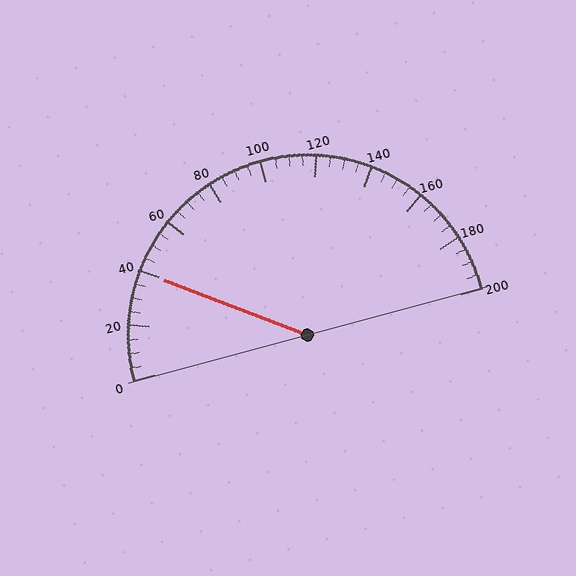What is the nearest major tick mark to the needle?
The nearest major tick mark is 40.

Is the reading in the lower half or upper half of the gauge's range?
The reading is in the lower half of the range (0 to 200).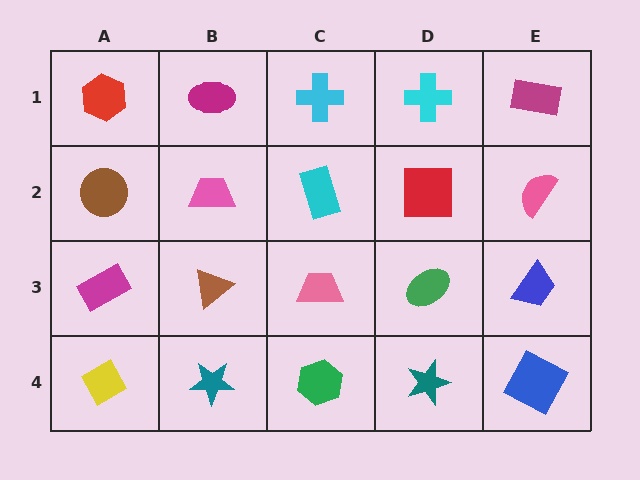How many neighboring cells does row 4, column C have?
3.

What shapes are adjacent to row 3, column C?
A cyan rectangle (row 2, column C), a green hexagon (row 4, column C), a brown triangle (row 3, column B), a green ellipse (row 3, column D).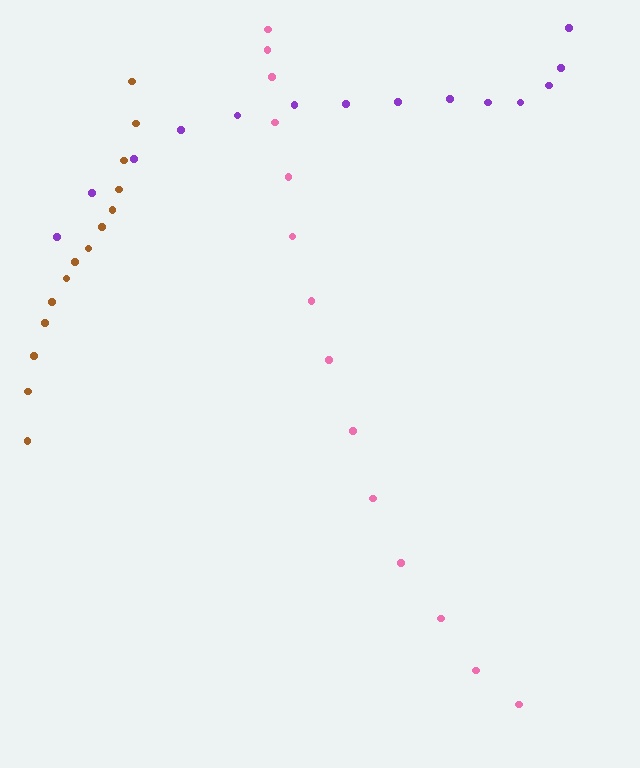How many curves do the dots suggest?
There are 3 distinct paths.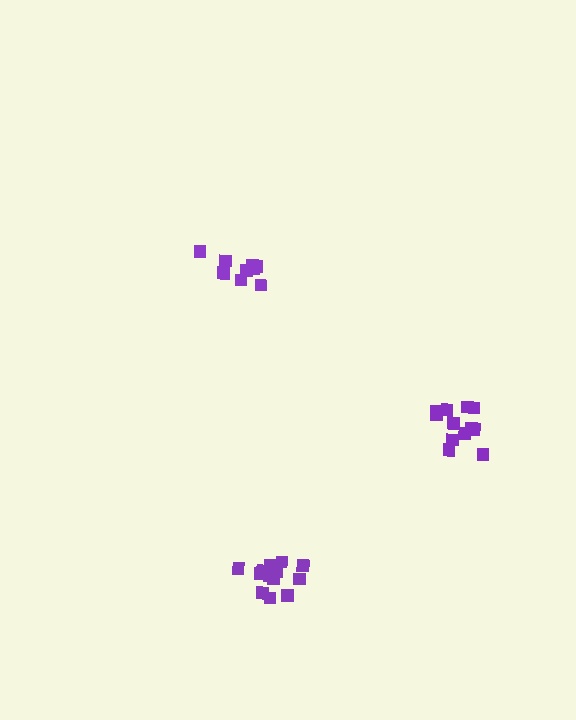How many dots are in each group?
Group 1: 9 dots, Group 2: 12 dots, Group 3: 13 dots (34 total).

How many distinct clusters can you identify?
There are 3 distinct clusters.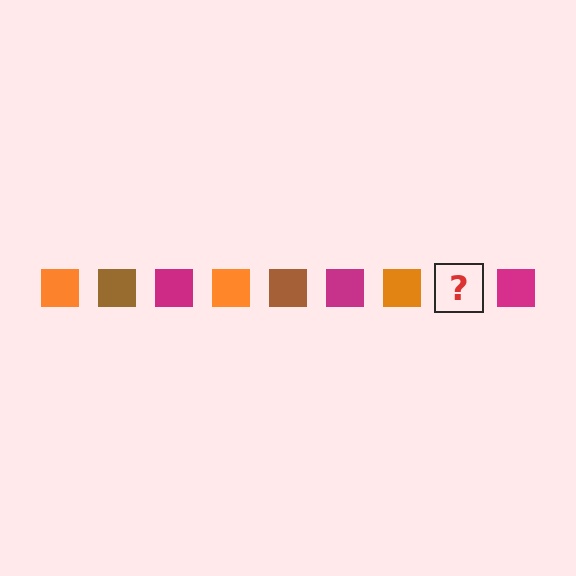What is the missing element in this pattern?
The missing element is a brown square.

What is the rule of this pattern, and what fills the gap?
The rule is that the pattern cycles through orange, brown, magenta squares. The gap should be filled with a brown square.